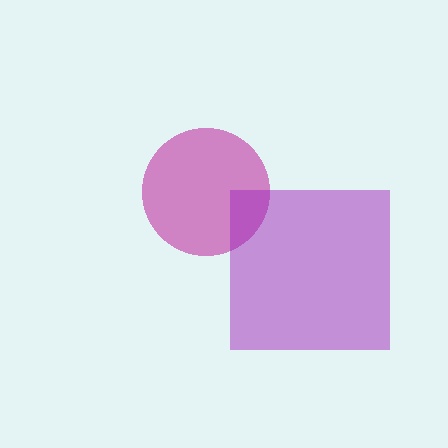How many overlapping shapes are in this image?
There are 2 overlapping shapes in the image.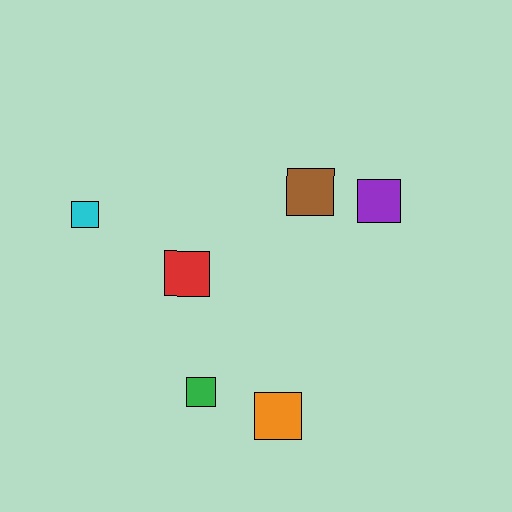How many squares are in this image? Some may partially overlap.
There are 6 squares.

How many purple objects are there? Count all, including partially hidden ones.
There is 1 purple object.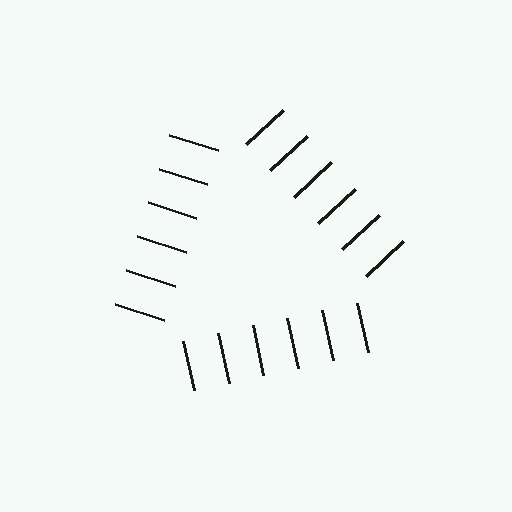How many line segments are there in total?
18 — 6 along each of the 3 edges.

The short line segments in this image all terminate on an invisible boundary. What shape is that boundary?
An illusory triangle — the line segments terminate on its edges but no continuous stroke is drawn.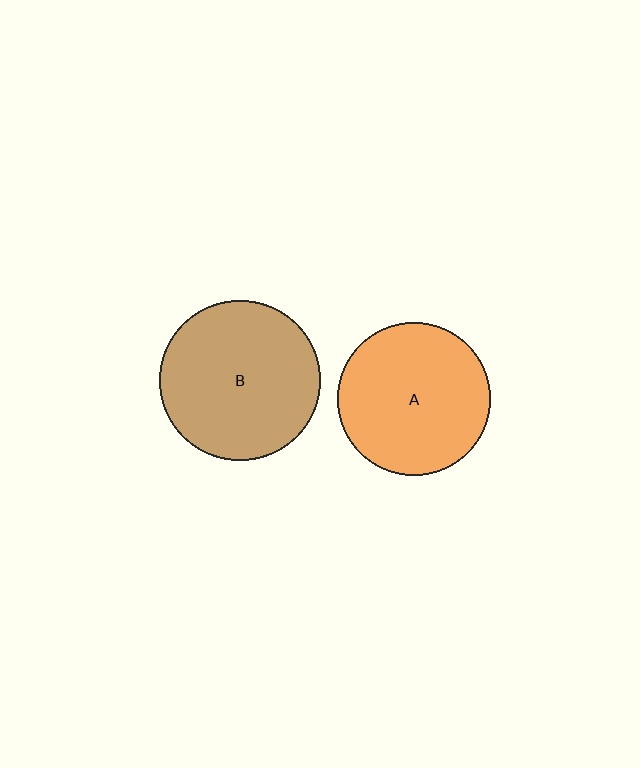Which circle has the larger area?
Circle B (brown).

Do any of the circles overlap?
No, none of the circles overlap.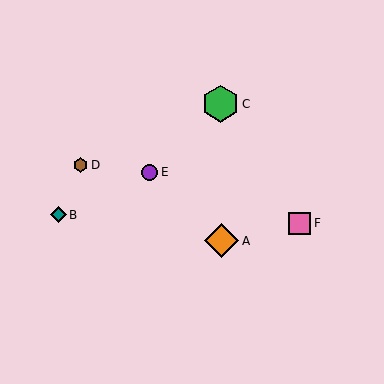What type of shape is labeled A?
Shape A is an orange diamond.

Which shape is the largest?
The green hexagon (labeled C) is the largest.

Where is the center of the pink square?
The center of the pink square is at (300, 223).